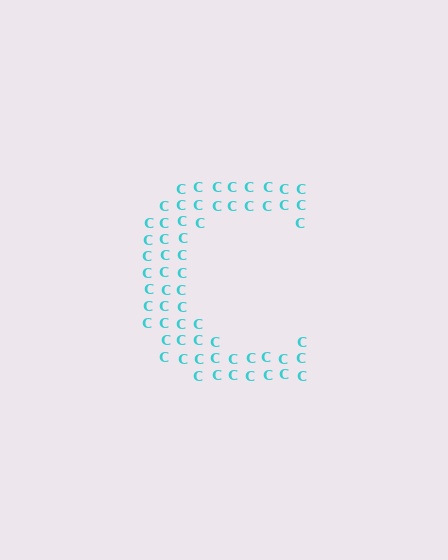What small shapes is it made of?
It is made of small letter C's.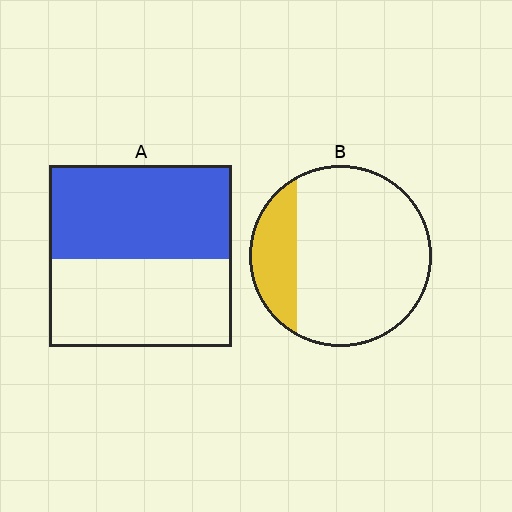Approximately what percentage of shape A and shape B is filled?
A is approximately 50% and B is approximately 20%.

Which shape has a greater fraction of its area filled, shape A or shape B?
Shape A.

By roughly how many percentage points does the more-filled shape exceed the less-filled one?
By roughly 30 percentage points (A over B).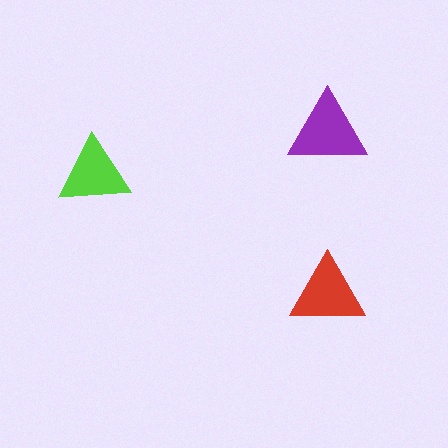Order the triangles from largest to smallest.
the purple one, the red one, the lime one.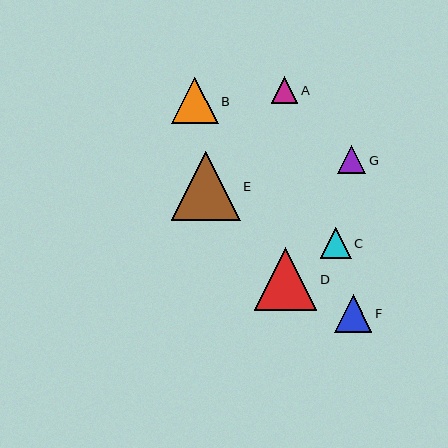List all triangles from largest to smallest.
From largest to smallest: E, D, B, F, C, G, A.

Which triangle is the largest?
Triangle E is the largest with a size of approximately 69 pixels.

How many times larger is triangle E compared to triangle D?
Triangle E is approximately 1.1 times the size of triangle D.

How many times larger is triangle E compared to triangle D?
Triangle E is approximately 1.1 times the size of triangle D.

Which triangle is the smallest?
Triangle A is the smallest with a size of approximately 26 pixels.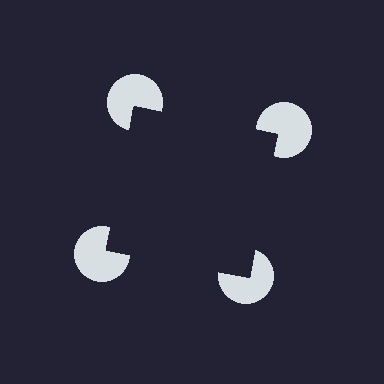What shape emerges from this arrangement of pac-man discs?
An illusory square — its edges are inferred from the aligned wedge cuts in the pac-man discs, not physically drawn.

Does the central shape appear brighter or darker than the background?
It typically appears slightly darker than the background, even though no actual brightness change is drawn.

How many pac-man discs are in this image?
There are 4 — one at each vertex of the illusory square.